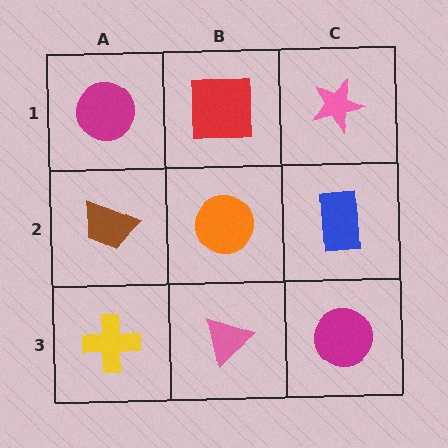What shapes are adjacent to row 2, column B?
A red square (row 1, column B), a pink triangle (row 3, column B), a brown trapezoid (row 2, column A), a blue rectangle (row 2, column C).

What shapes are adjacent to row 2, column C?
A pink star (row 1, column C), a magenta circle (row 3, column C), an orange circle (row 2, column B).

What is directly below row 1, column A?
A brown trapezoid.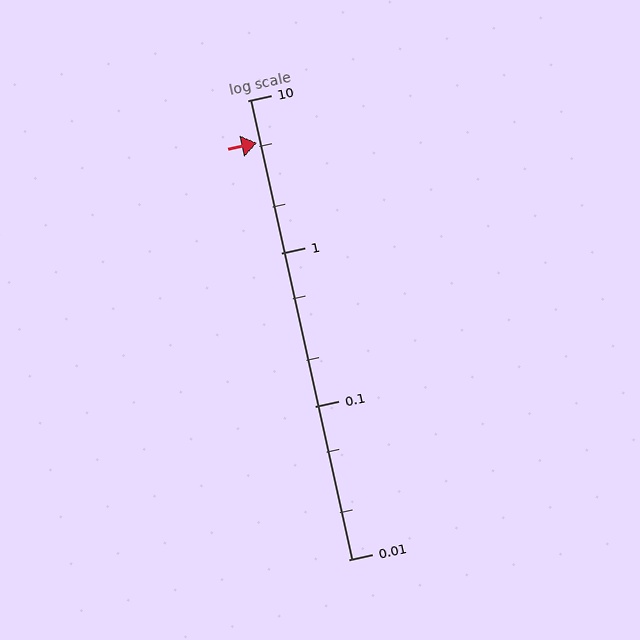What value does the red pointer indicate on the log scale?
The pointer indicates approximately 5.3.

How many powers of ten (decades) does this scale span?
The scale spans 3 decades, from 0.01 to 10.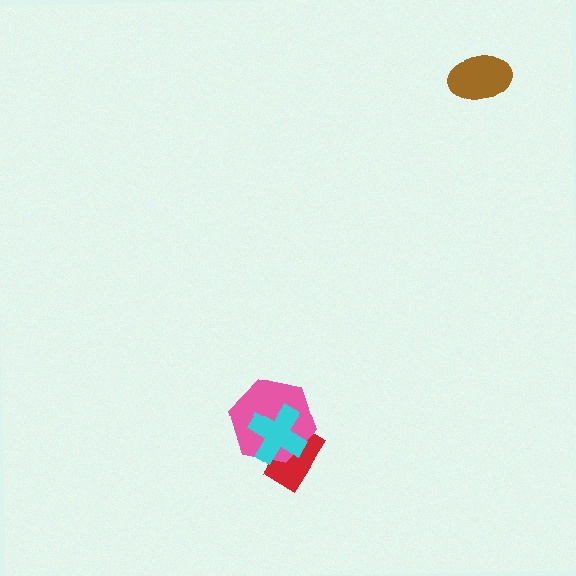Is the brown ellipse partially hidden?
No, no other shape covers it.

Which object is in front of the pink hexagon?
The cyan cross is in front of the pink hexagon.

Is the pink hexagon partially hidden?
Yes, it is partially covered by another shape.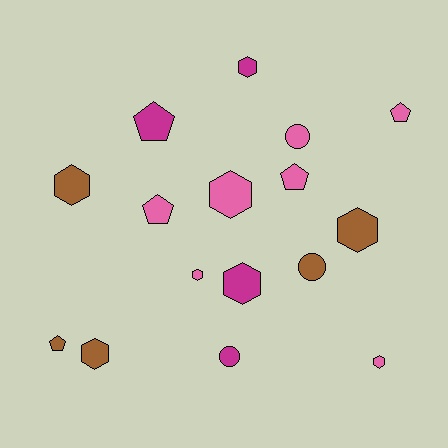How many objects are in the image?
There are 16 objects.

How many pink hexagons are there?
There are 3 pink hexagons.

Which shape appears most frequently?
Hexagon, with 8 objects.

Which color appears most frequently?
Pink, with 7 objects.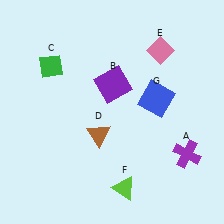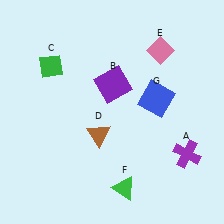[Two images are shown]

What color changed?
The triangle (F) changed from lime in Image 1 to green in Image 2.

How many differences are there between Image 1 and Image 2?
There is 1 difference between the two images.